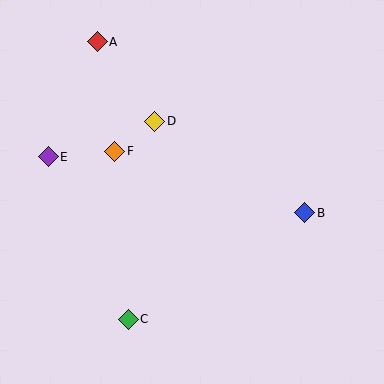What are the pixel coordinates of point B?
Point B is at (305, 213).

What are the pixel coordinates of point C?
Point C is at (128, 319).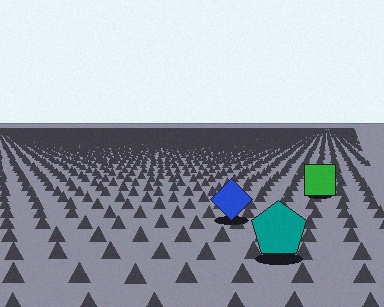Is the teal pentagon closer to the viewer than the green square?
Yes. The teal pentagon is closer — you can tell from the texture gradient: the ground texture is coarser near it.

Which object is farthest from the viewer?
The green square is farthest from the viewer. It appears smaller and the ground texture around it is denser.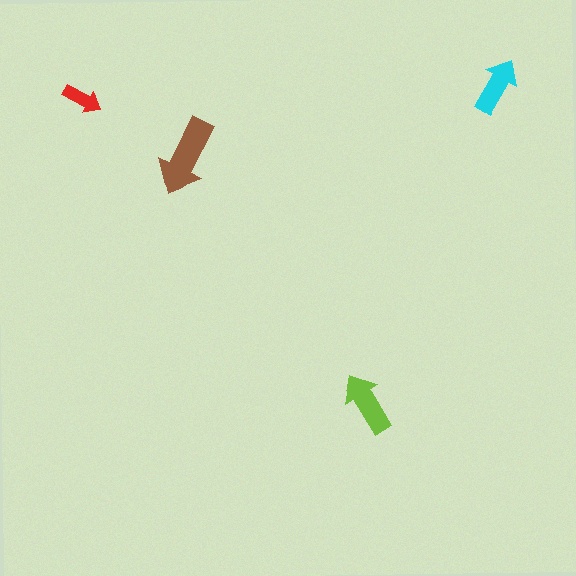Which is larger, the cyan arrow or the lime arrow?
The lime one.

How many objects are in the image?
There are 4 objects in the image.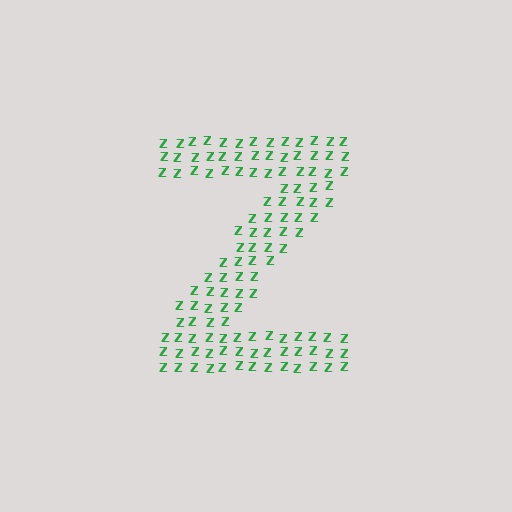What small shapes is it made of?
It is made of small letter Z's.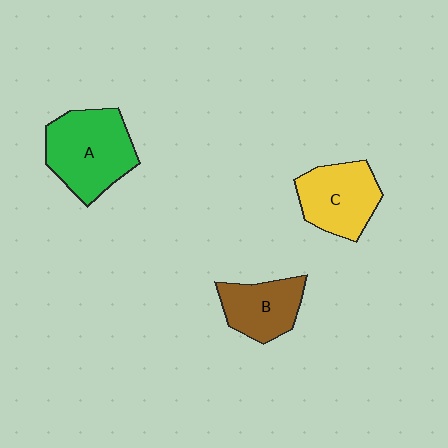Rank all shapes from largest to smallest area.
From largest to smallest: A (green), C (yellow), B (brown).